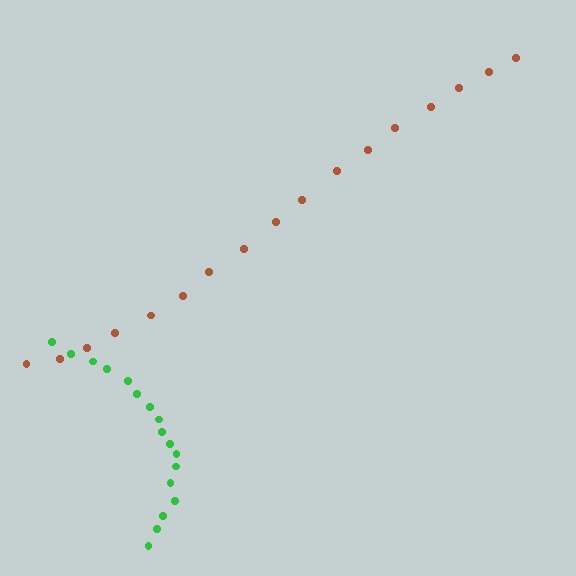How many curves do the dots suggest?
There are 2 distinct paths.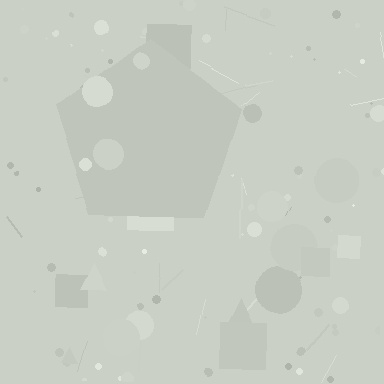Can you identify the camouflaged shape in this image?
The camouflaged shape is a pentagon.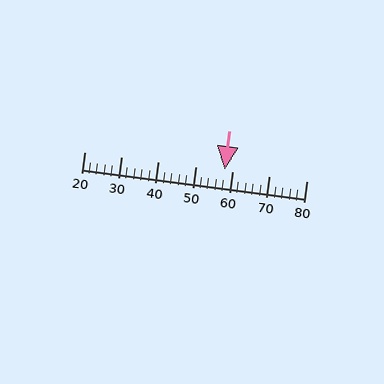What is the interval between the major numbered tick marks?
The major tick marks are spaced 10 units apart.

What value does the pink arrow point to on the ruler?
The pink arrow points to approximately 58.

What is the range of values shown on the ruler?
The ruler shows values from 20 to 80.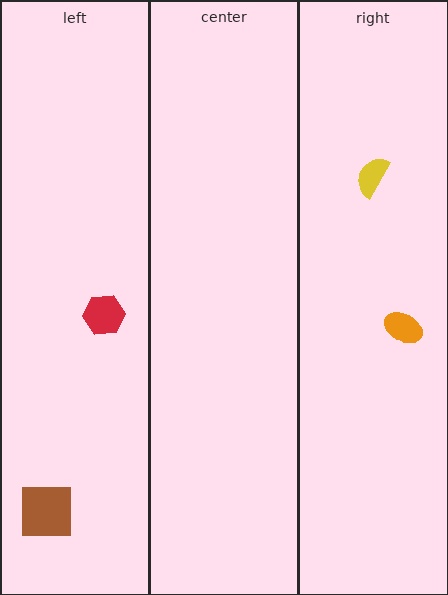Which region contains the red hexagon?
The left region.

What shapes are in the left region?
The brown square, the red hexagon.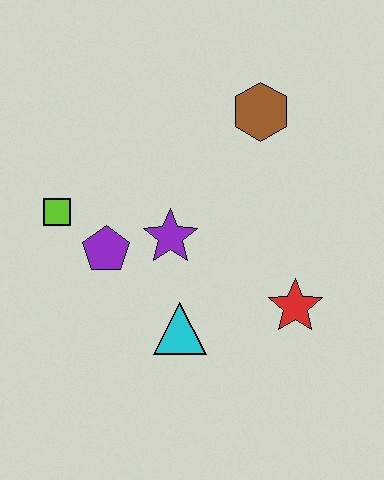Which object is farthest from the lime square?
The red star is farthest from the lime square.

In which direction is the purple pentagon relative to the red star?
The purple pentagon is to the left of the red star.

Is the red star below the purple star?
Yes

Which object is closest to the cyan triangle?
The purple star is closest to the cyan triangle.